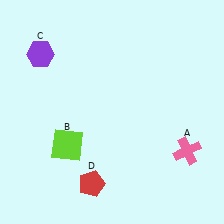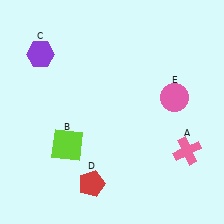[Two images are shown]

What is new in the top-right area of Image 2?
A pink circle (E) was added in the top-right area of Image 2.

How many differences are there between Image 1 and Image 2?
There is 1 difference between the two images.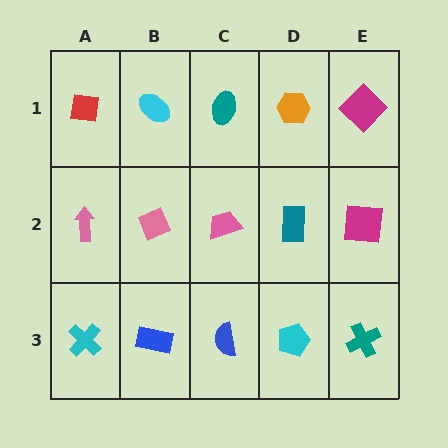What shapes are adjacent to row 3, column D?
A teal rectangle (row 2, column D), a blue semicircle (row 3, column C), a teal cross (row 3, column E).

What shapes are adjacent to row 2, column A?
A red square (row 1, column A), a cyan cross (row 3, column A), a pink diamond (row 2, column B).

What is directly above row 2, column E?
A magenta diamond.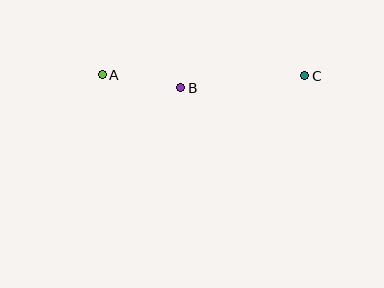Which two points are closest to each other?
Points A and B are closest to each other.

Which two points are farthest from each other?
Points A and C are farthest from each other.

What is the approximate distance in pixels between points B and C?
The distance between B and C is approximately 125 pixels.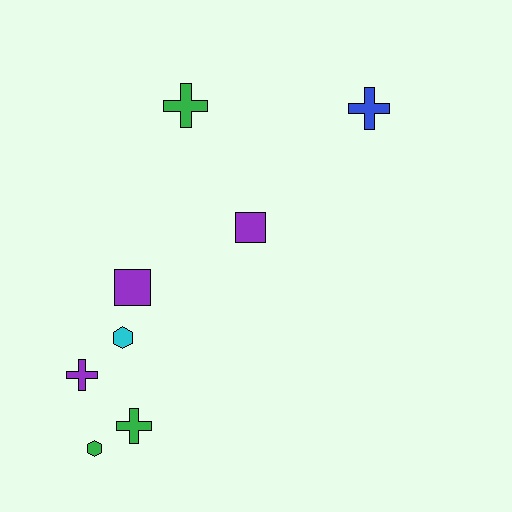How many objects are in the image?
There are 8 objects.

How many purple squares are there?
There are 2 purple squares.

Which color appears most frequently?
Purple, with 3 objects.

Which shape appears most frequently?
Cross, with 4 objects.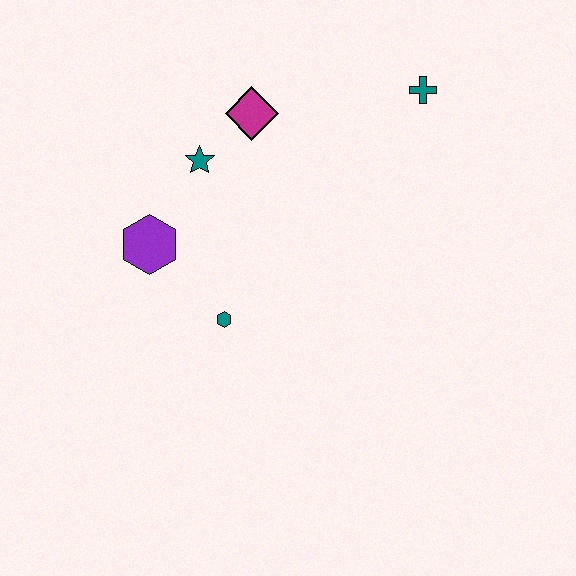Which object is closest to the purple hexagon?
The teal star is closest to the purple hexagon.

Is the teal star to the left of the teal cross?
Yes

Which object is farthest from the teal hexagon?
The teal cross is farthest from the teal hexagon.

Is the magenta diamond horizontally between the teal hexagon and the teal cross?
Yes